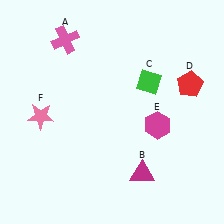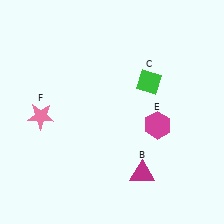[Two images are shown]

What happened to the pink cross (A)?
The pink cross (A) was removed in Image 2. It was in the top-left area of Image 1.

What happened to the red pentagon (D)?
The red pentagon (D) was removed in Image 2. It was in the top-right area of Image 1.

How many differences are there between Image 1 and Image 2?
There are 2 differences between the two images.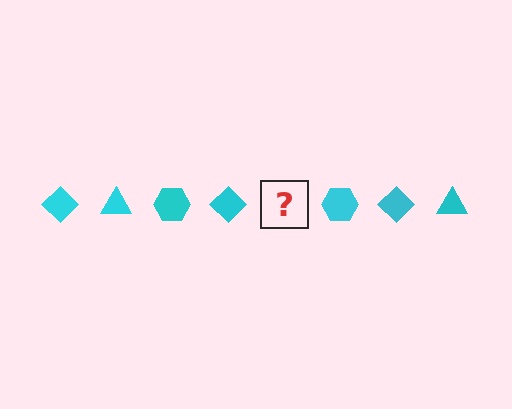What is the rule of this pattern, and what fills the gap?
The rule is that the pattern cycles through diamond, triangle, hexagon shapes in cyan. The gap should be filled with a cyan triangle.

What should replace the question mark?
The question mark should be replaced with a cyan triangle.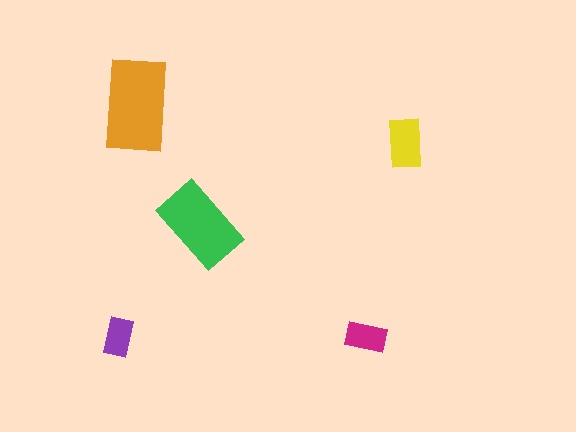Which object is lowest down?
The magenta rectangle is bottommost.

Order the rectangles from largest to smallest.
the orange one, the green one, the yellow one, the magenta one, the purple one.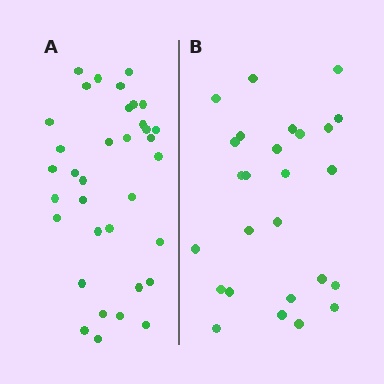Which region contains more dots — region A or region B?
Region A (the left region) has more dots.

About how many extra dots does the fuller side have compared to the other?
Region A has roughly 8 or so more dots than region B.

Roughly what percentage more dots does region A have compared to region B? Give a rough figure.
About 35% more.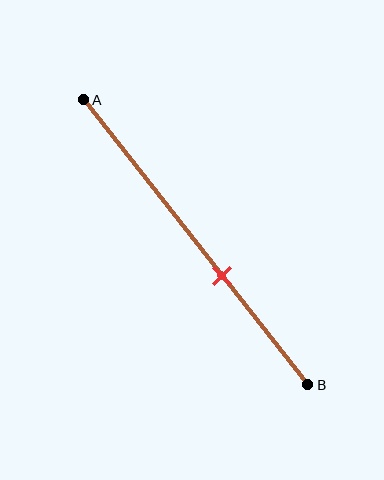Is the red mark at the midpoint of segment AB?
No, the mark is at about 60% from A, not at the 50% midpoint.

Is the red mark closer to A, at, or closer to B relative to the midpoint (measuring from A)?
The red mark is closer to point B than the midpoint of segment AB.